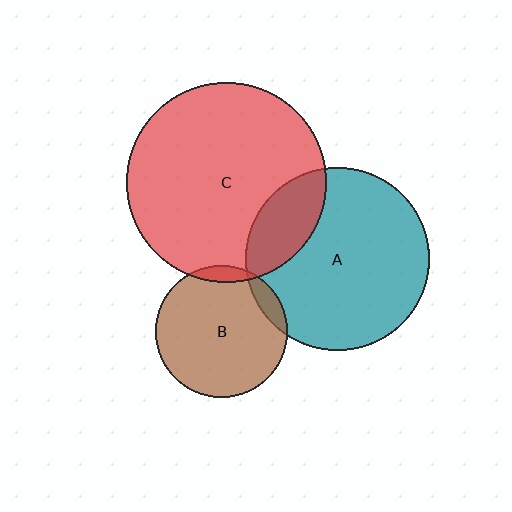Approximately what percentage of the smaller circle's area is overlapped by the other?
Approximately 10%.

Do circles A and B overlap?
Yes.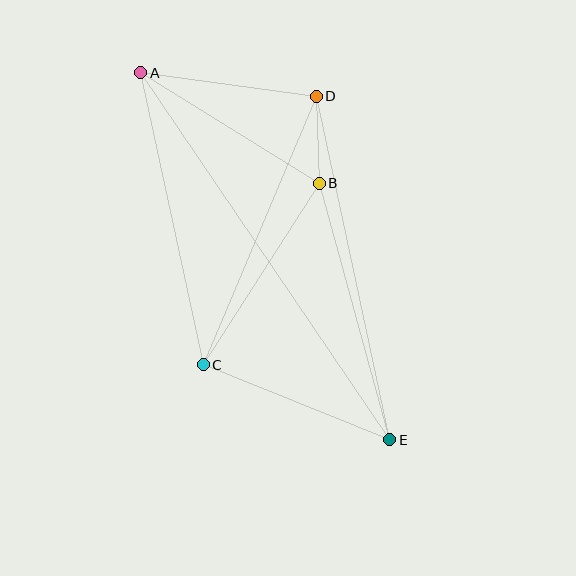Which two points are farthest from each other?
Points A and E are farthest from each other.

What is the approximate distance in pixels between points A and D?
The distance between A and D is approximately 177 pixels.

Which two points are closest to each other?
Points B and D are closest to each other.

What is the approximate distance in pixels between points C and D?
The distance between C and D is approximately 292 pixels.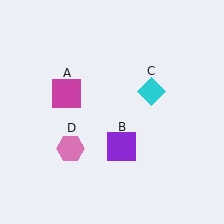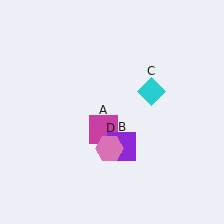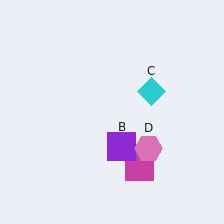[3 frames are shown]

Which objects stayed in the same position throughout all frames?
Purple square (object B) and cyan diamond (object C) remained stationary.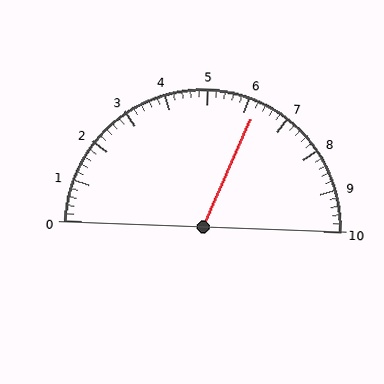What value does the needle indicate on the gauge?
The needle indicates approximately 6.2.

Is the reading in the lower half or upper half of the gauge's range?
The reading is in the upper half of the range (0 to 10).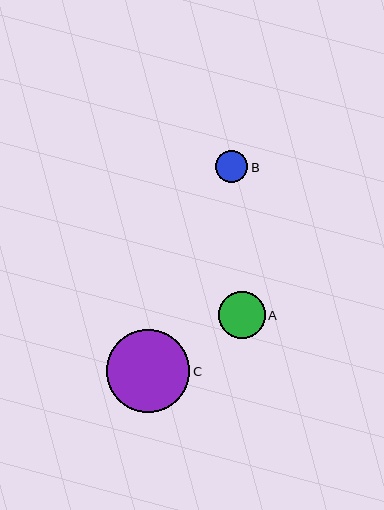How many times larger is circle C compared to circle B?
Circle C is approximately 2.5 times the size of circle B.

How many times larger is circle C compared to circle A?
Circle C is approximately 1.8 times the size of circle A.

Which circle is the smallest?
Circle B is the smallest with a size of approximately 32 pixels.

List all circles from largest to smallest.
From largest to smallest: C, A, B.